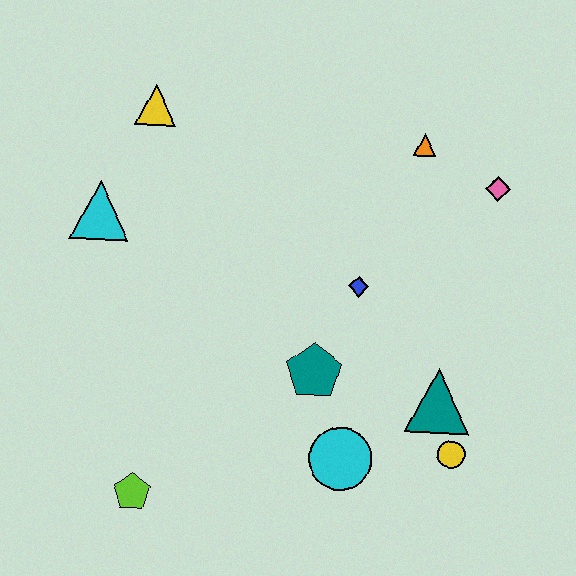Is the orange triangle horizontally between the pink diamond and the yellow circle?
No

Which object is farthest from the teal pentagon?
The yellow triangle is farthest from the teal pentagon.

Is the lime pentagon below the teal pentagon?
Yes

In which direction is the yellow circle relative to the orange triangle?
The yellow circle is below the orange triangle.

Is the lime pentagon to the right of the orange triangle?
No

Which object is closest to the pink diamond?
The orange triangle is closest to the pink diamond.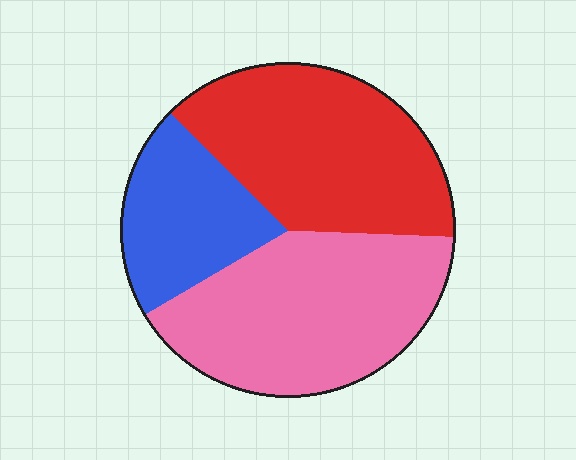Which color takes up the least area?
Blue, at roughly 20%.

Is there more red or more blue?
Red.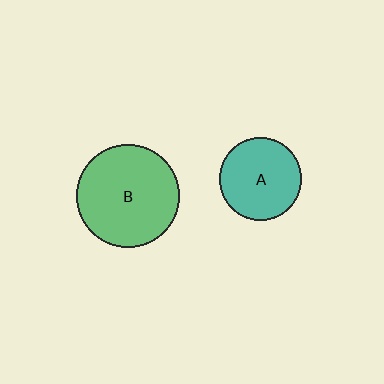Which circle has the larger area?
Circle B (green).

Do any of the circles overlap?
No, none of the circles overlap.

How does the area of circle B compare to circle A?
Approximately 1.6 times.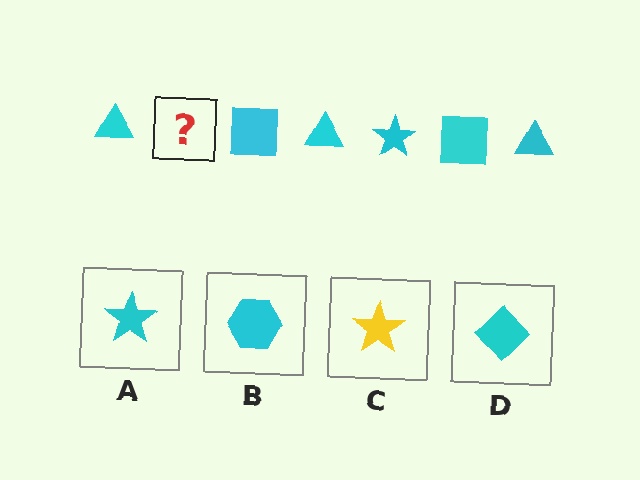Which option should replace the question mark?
Option A.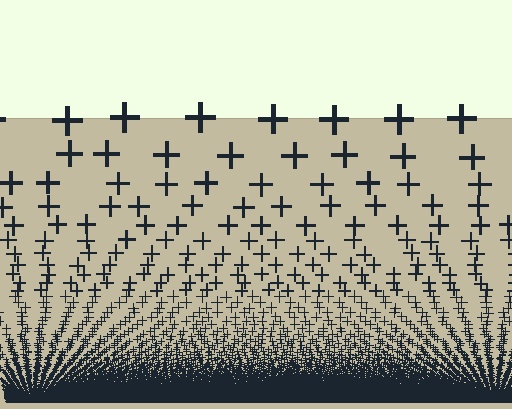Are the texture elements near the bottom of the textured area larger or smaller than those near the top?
Smaller. The gradient is inverted — elements near the bottom are smaller and denser.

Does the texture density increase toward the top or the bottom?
Density increases toward the bottom.